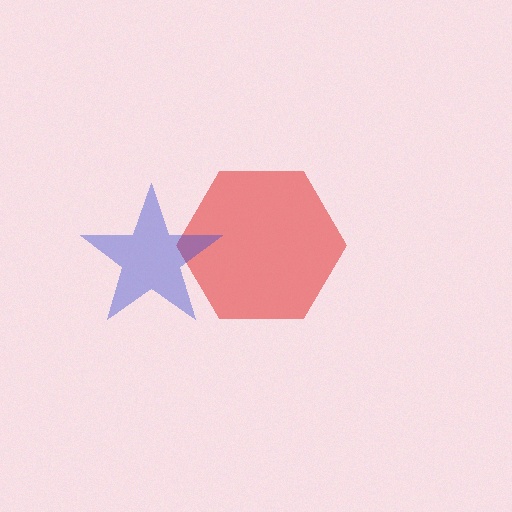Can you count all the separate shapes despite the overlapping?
Yes, there are 2 separate shapes.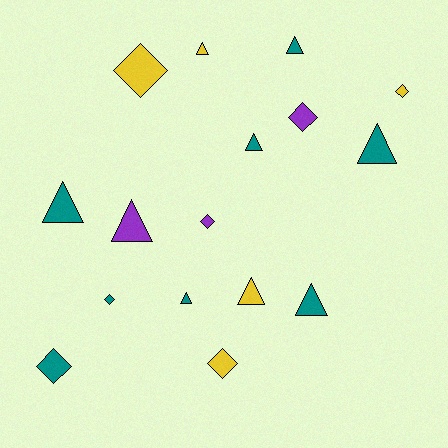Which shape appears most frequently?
Triangle, with 9 objects.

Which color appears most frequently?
Teal, with 8 objects.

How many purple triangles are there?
There is 1 purple triangle.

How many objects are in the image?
There are 16 objects.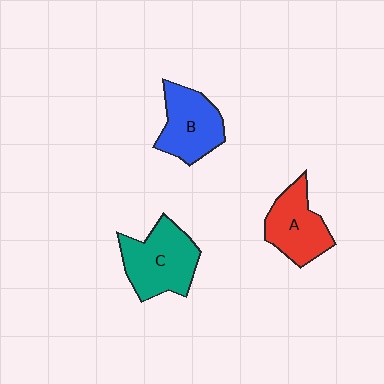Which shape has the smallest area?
Shape A (red).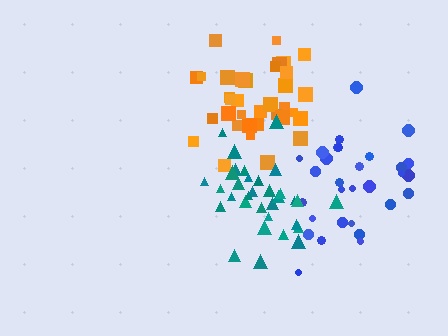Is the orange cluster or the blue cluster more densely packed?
Orange.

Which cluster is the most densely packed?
Teal.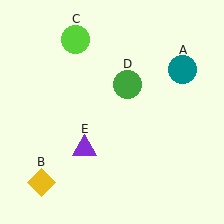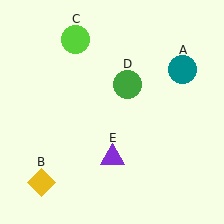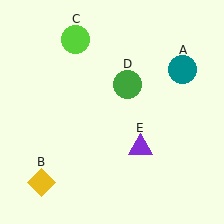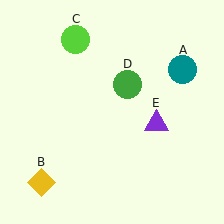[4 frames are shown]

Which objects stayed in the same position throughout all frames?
Teal circle (object A) and yellow diamond (object B) and lime circle (object C) and green circle (object D) remained stationary.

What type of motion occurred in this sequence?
The purple triangle (object E) rotated counterclockwise around the center of the scene.